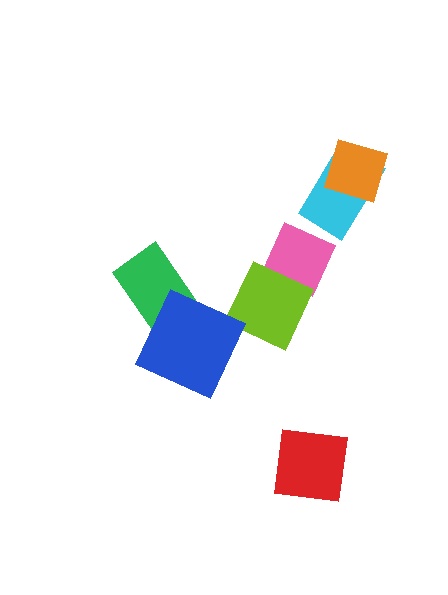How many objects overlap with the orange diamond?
1 object overlaps with the orange diamond.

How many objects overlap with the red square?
0 objects overlap with the red square.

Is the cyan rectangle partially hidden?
Yes, it is partially covered by another shape.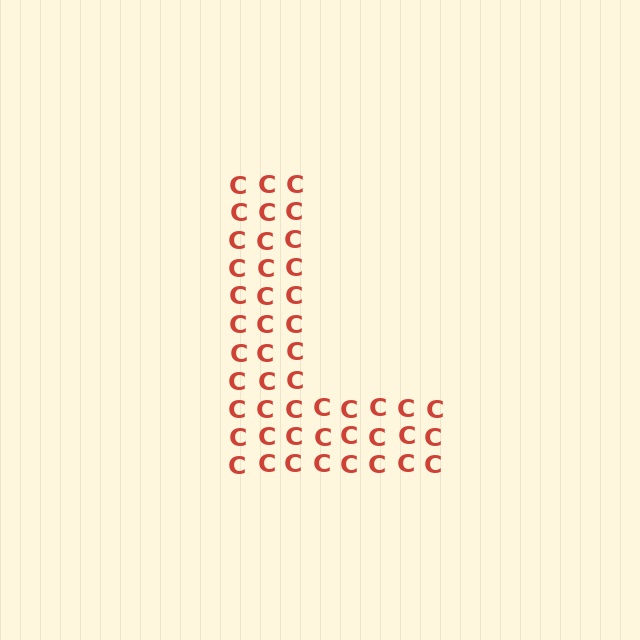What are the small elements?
The small elements are letter C's.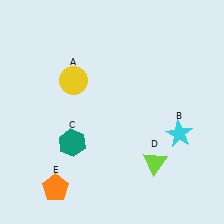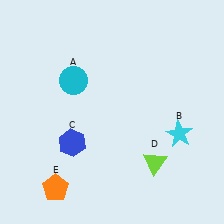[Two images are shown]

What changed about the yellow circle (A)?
In Image 1, A is yellow. In Image 2, it changed to cyan.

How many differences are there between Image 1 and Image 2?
There are 2 differences between the two images.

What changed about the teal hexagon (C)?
In Image 1, C is teal. In Image 2, it changed to blue.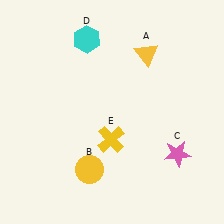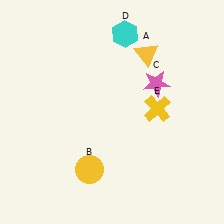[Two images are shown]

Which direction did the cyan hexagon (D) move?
The cyan hexagon (D) moved right.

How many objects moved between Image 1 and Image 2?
3 objects moved between the two images.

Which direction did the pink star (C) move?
The pink star (C) moved up.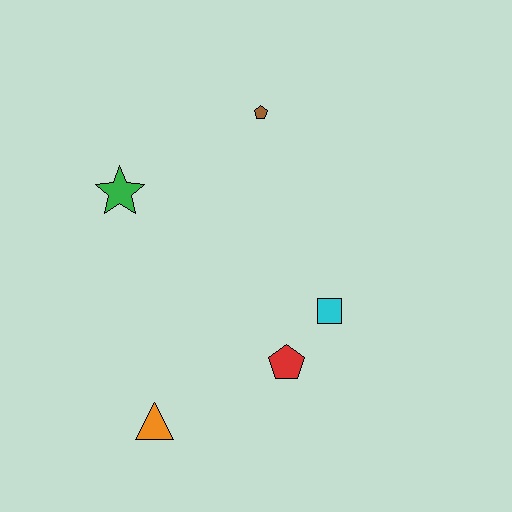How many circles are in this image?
There are no circles.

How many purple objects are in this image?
There are no purple objects.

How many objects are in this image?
There are 5 objects.